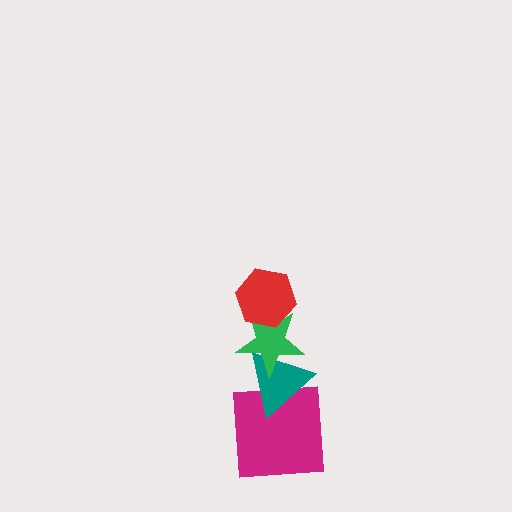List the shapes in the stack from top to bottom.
From top to bottom: the red hexagon, the green star, the teal triangle, the magenta square.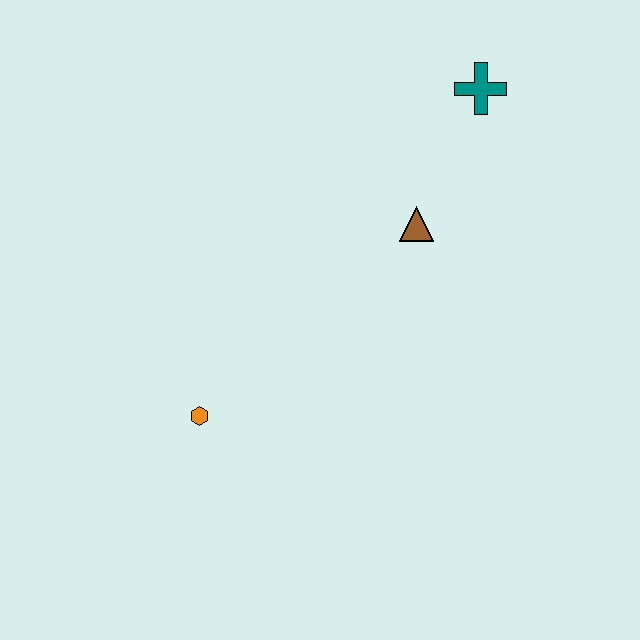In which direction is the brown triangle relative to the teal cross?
The brown triangle is below the teal cross.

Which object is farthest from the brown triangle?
The orange hexagon is farthest from the brown triangle.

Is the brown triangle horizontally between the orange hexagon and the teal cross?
Yes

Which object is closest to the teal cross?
The brown triangle is closest to the teal cross.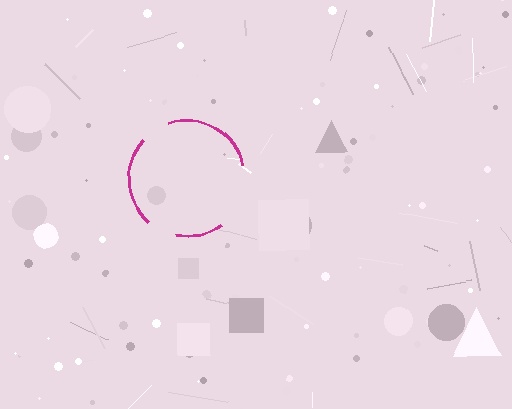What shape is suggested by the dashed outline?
The dashed outline suggests a circle.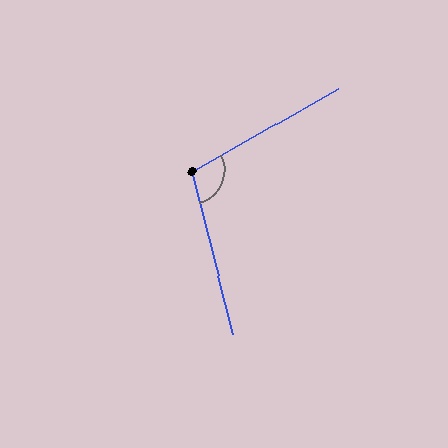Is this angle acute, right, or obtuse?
It is obtuse.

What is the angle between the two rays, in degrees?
Approximately 106 degrees.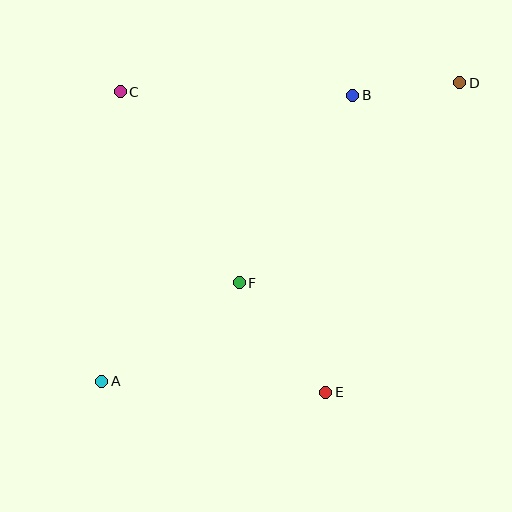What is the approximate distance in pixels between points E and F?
The distance between E and F is approximately 140 pixels.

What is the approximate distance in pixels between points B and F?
The distance between B and F is approximately 219 pixels.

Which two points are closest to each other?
Points B and D are closest to each other.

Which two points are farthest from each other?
Points A and D are farthest from each other.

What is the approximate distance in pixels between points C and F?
The distance between C and F is approximately 225 pixels.